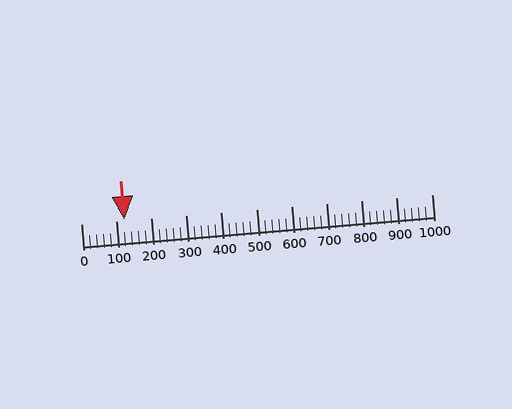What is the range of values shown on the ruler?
The ruler shows values from 0 to 1000.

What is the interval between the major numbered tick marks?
The major tick marks are spaced 100 units apart.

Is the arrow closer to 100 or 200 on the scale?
The arrow is closer to 100.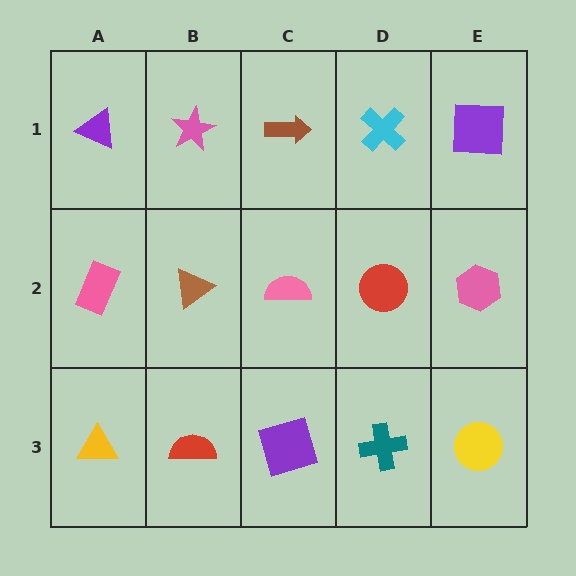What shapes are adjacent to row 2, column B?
A pink star (row 1, column B), a red semicircle (row 3, column B), a pink rectangle (row 2, column A), a pink semicircle (row 2, column C).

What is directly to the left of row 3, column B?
A yellow triangle.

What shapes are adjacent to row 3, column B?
A brown triangle (row 2, column B), a yellow triangle (row 3, column A), a purple square (row 3, column C).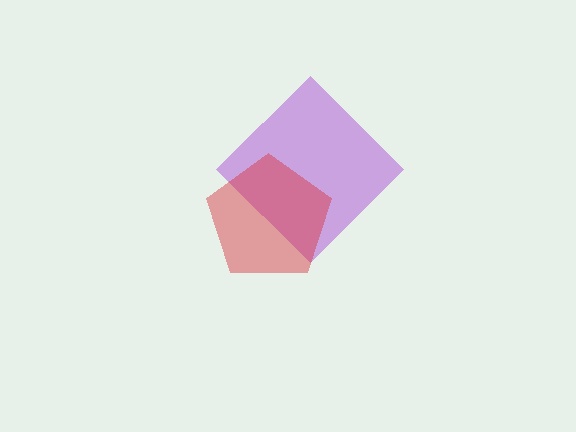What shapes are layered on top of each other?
The layered shapes are: a purple diamond, a red pentagon.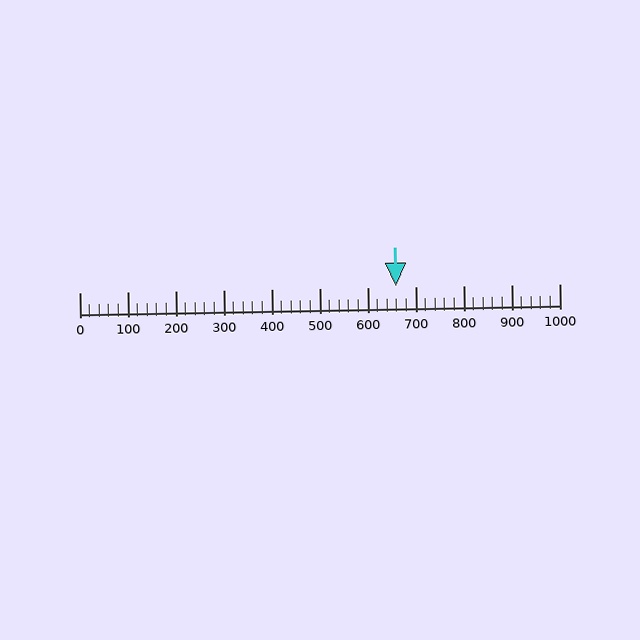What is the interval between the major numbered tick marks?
The major tick marks are spaced 100 units apart.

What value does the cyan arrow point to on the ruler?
The cyan arrow points to approximately 660.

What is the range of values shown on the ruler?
The ruler shows values from 0 to 1000.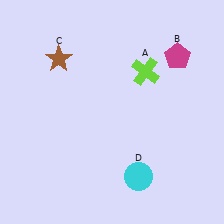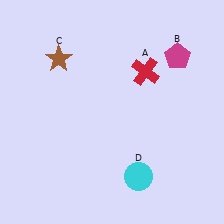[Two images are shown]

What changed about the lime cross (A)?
In Image 1, A is lime. In Image 2, it changed to red.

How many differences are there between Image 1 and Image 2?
There is 1 difference between the two images.